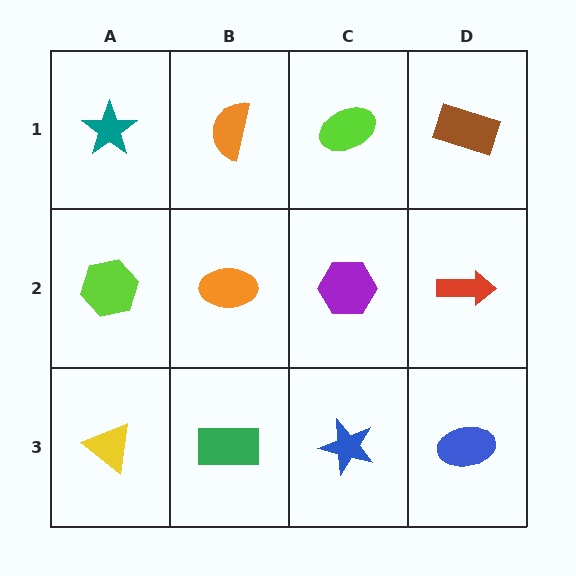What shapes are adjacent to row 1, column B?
An orange ellipse (row 2, column B), a teal star (row 1, column A), a lime ellipse (row 1, column C).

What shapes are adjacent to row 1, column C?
A purple hexagon (row 2, column C), an orange semicircle (row 1, column B), a brown rectangle (row 1, column D).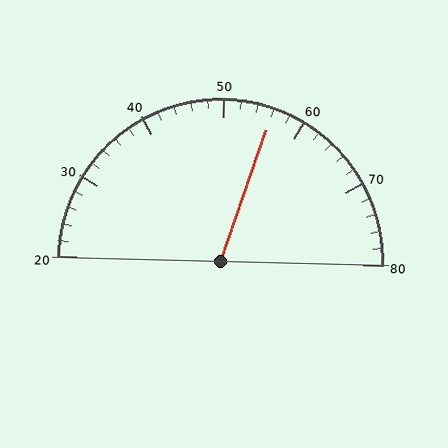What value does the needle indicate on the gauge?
The needle indicates approximately 56.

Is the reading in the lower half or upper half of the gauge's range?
The reading is in the upper half of the range (20 to 80).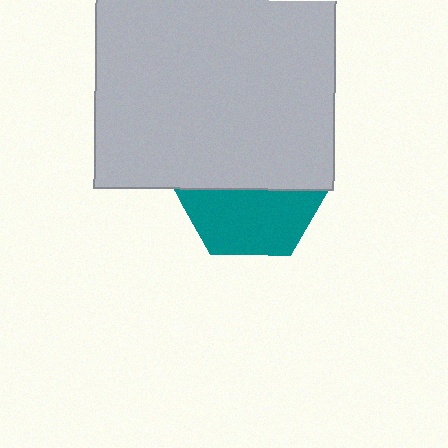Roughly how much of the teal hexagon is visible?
About half of it is visible (roughly 47%).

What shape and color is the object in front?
The object in front is a light gray square.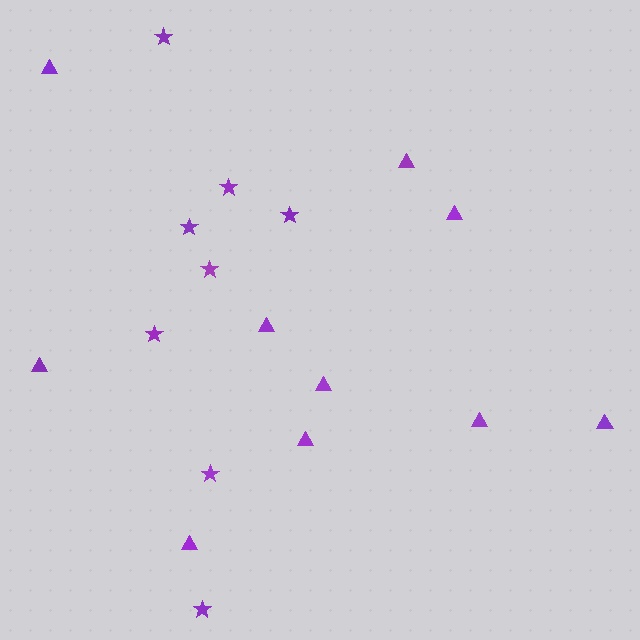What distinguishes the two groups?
There are 2 groups: one group of triangles (10) and one group of stars (8).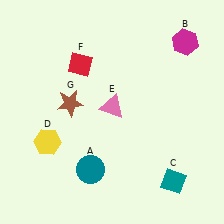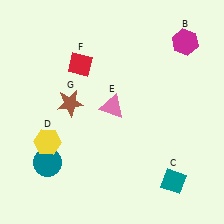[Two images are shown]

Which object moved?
The teal circle (A) moved left.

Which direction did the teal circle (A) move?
The teal circle (A) moved left.